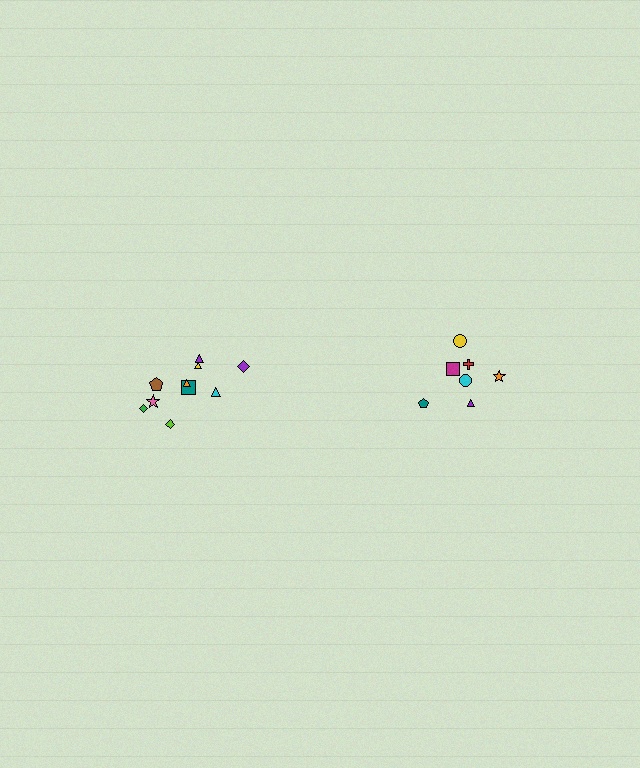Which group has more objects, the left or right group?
The left group.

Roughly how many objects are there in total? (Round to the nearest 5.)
Roughly 15 objects in total.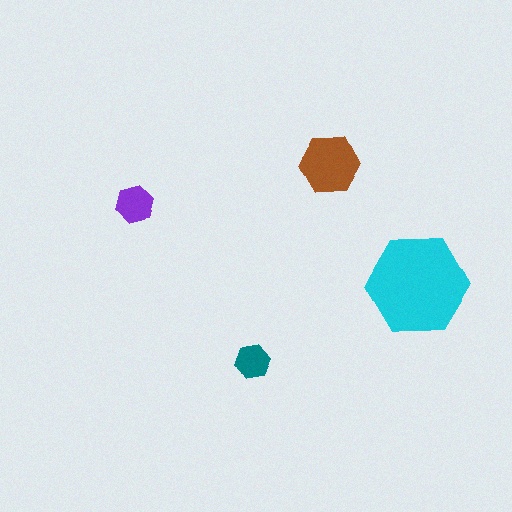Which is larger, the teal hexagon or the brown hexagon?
The brown one.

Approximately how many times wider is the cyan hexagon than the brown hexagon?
About 1.5 times wider.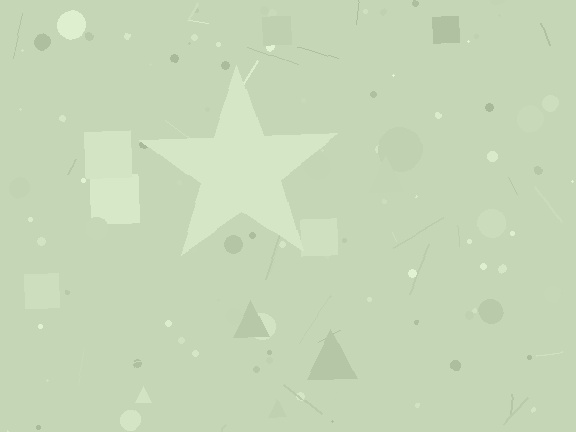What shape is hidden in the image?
A star is hidden in the image.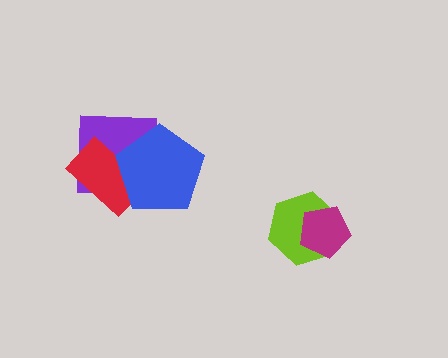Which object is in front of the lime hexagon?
The magenta pentagon is in front of the lime hexagon.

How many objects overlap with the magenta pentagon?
1 object overlaps with the magenta pentagon.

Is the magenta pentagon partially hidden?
No, no other shape covers it.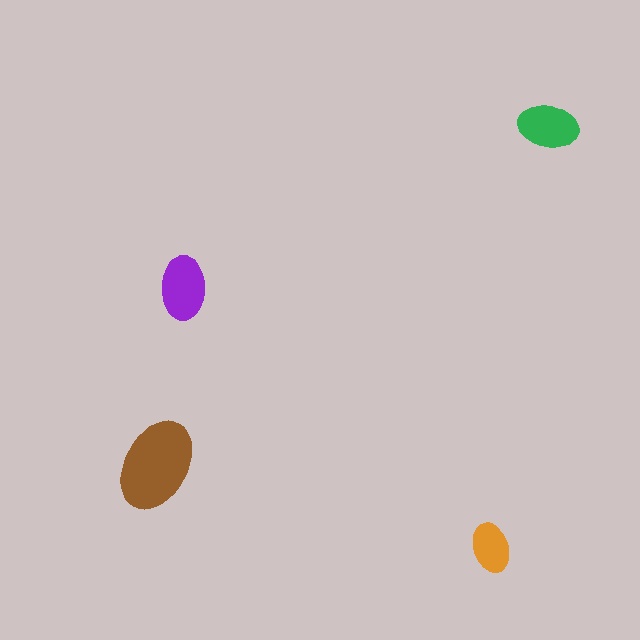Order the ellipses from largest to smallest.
the brown one, the purple one, the green one, the orange one.